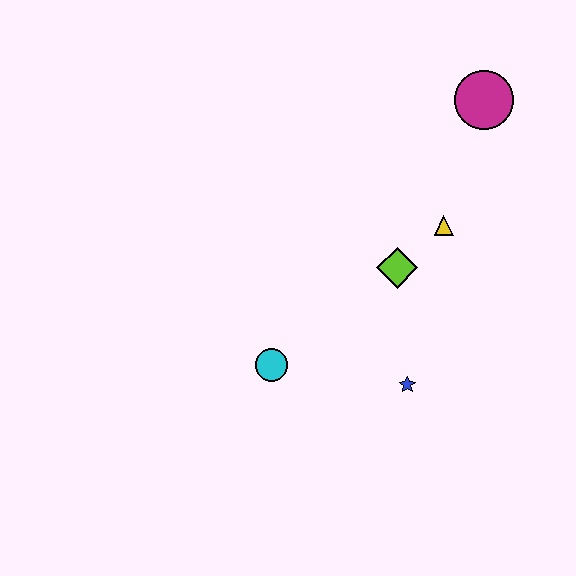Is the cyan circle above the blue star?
Yes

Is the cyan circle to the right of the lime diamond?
No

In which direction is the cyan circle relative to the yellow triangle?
The cyan circle is to the left of the yellow triangle.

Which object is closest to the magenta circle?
The yellow triangle is closest to the magenta circle.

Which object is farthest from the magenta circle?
The cyan circle is farthest from the magenta circle.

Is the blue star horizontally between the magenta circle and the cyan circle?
Yes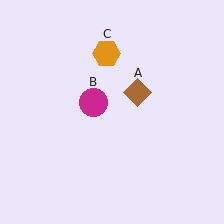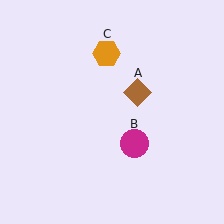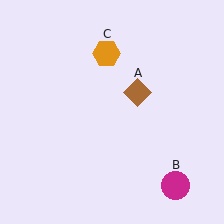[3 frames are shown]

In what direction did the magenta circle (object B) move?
The magenta circle (object B) moved down and to the right.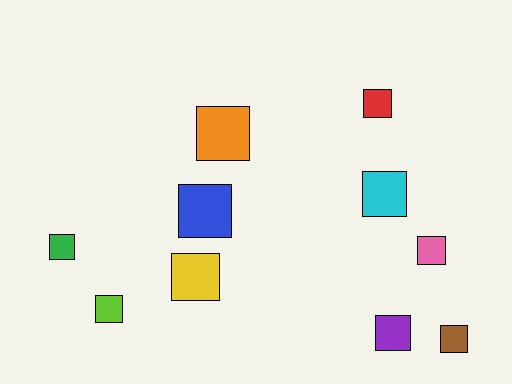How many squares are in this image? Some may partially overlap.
There are 10 squares.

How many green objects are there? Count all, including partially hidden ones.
There is 1 green object.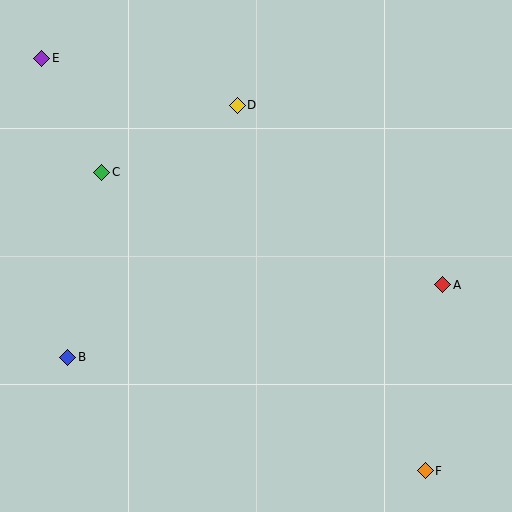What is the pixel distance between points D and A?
The distance between D and A is 273 pixels.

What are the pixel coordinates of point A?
Point A is at (443, 285).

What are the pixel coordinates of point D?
Point D is at (237, 105).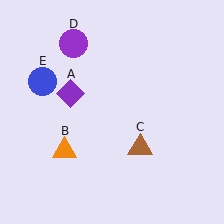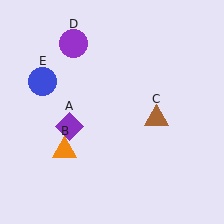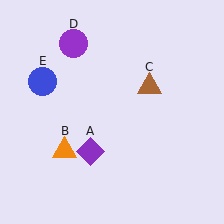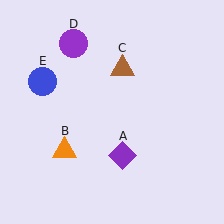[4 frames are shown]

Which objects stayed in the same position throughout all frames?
Orange triangle (object B) and purple circle (object D) and blue circle (object E) remained stationary.